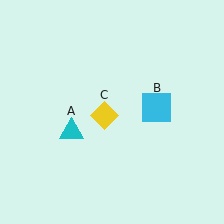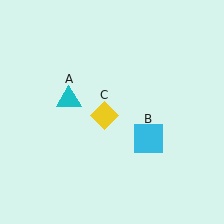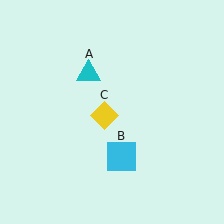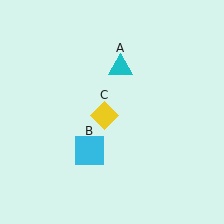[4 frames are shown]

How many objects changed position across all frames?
2 objects changed position: cyan triangle (object A), cyan square (object B).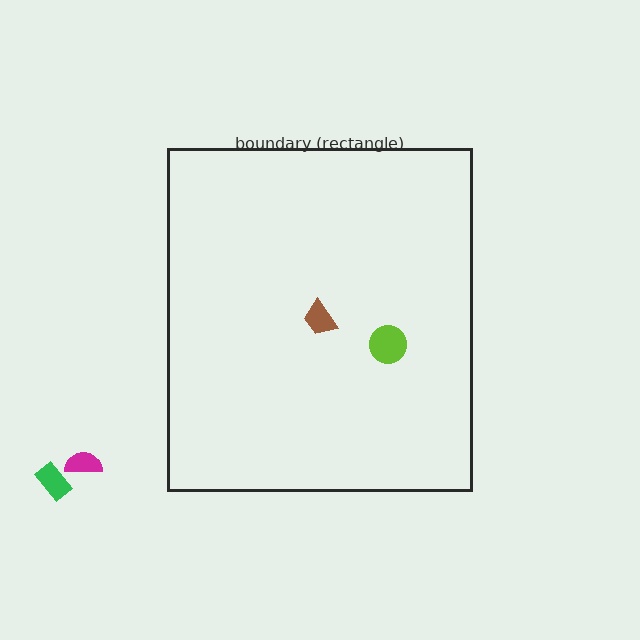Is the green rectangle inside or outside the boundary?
Outside.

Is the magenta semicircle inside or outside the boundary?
Outside.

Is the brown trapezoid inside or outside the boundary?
Inside.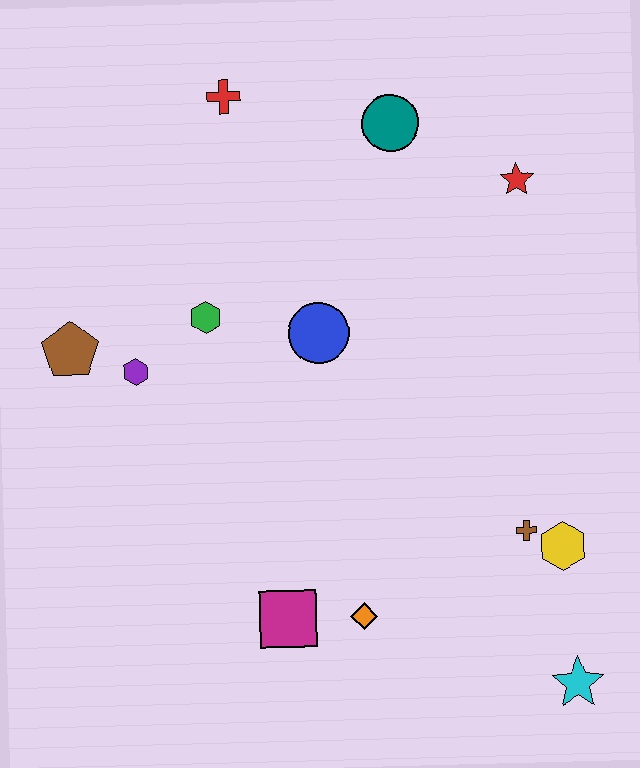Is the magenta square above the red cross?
No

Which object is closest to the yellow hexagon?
The brown cross is closest to the yellow hexagon.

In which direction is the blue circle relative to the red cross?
The blue circle is below the red cross.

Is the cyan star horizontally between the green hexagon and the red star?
No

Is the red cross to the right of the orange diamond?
No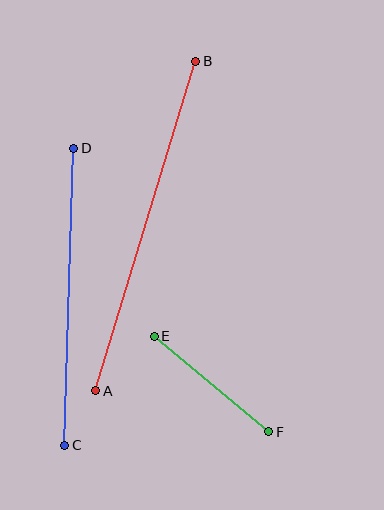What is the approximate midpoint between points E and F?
The midpoint is at approximately (211, 384) pixels.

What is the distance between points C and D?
The distance is approximately 297 pixels.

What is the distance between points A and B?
The distance is approximately 344 pixels.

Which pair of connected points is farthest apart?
Points A and B are farthest apart.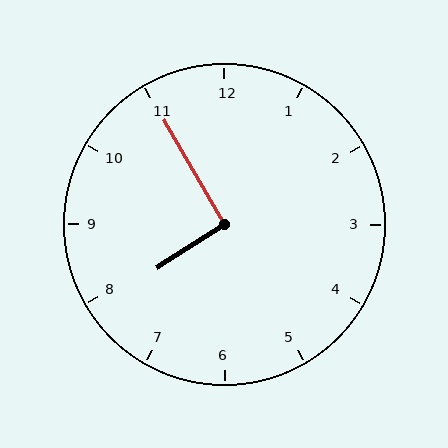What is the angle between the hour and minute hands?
Approximately 92 degrees.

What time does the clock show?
7:55.